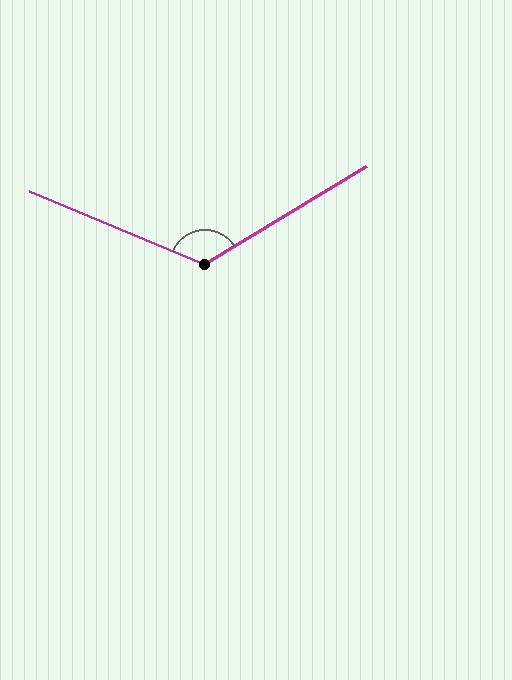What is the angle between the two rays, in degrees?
Approximately 126 degrees.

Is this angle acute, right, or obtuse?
It is obtuse.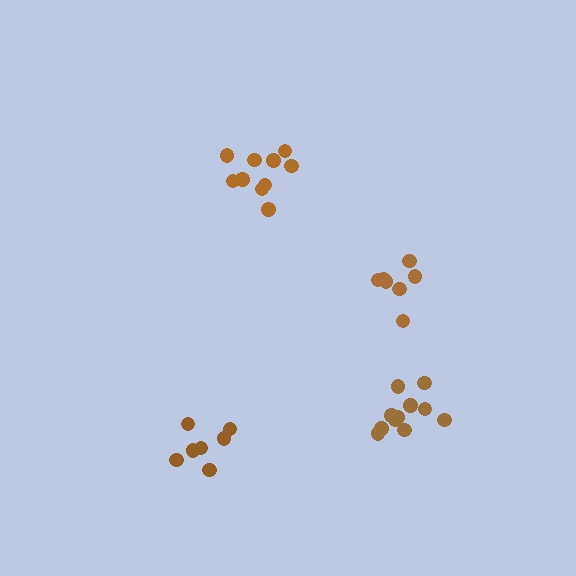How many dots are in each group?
Group 1: 7 dots, Group 2: 7 dots, Group 3: 10 dots, Group 4: 11 dots (35 total).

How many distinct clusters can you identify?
There are 4 distinct clusters.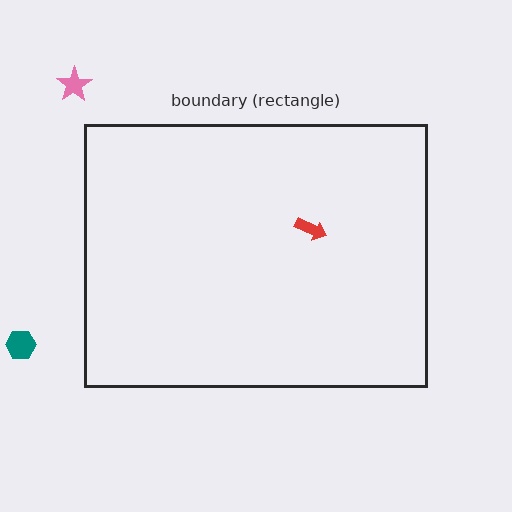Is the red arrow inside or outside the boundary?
Inside.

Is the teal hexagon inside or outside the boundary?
Outside.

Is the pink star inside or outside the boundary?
Outside.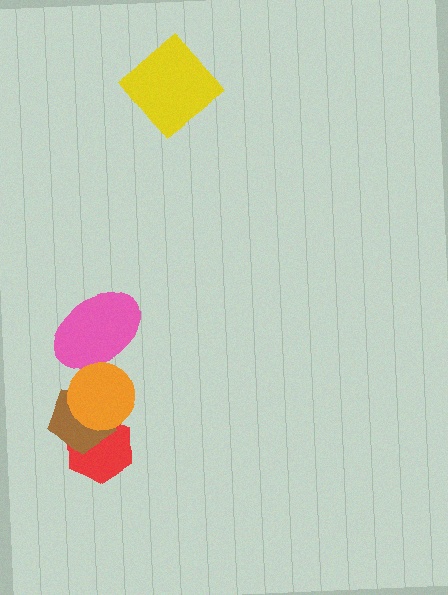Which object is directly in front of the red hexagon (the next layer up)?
The brown pentagon is directly in front of the red hexagon.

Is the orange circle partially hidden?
No, no other shape covers it.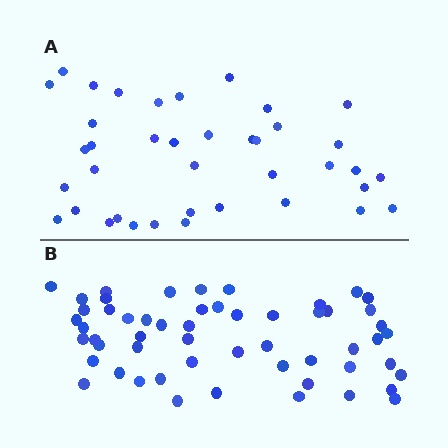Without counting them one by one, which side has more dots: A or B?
Region B (the bottom region) has more dots.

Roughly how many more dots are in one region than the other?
Region B has approximately 15 more dots than region A.